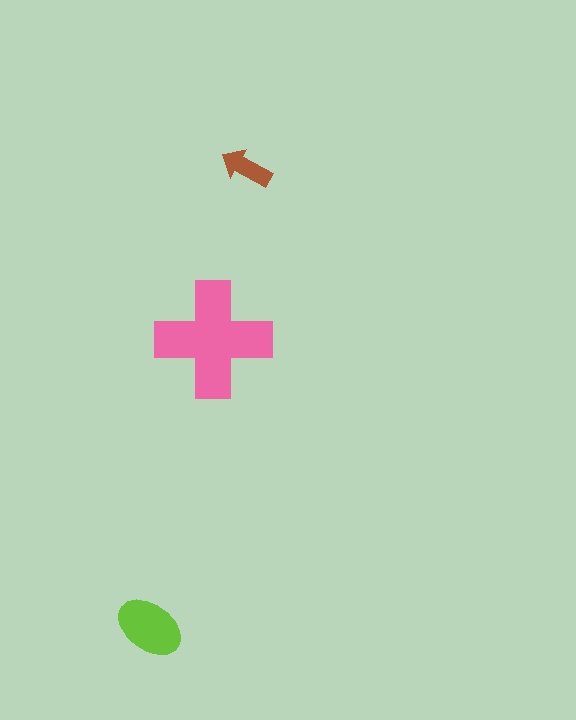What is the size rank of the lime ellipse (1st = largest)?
2nd.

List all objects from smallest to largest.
The brown arrow, the lime ellipse, the pink cross.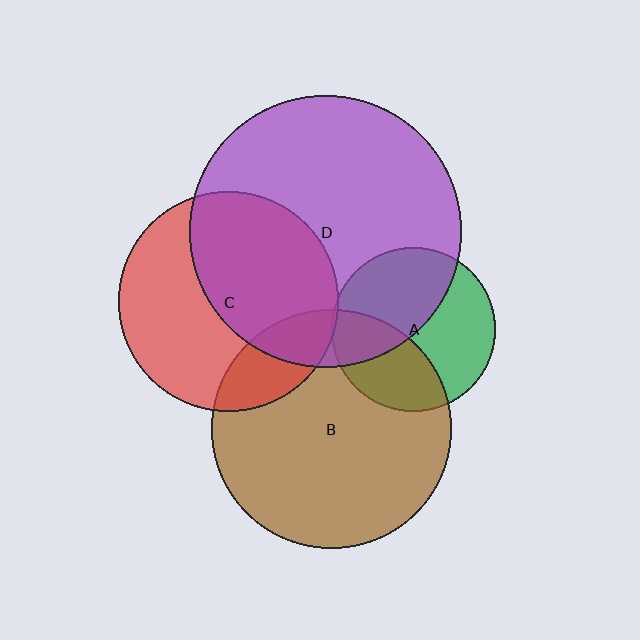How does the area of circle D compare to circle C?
Approximately 1.5 times.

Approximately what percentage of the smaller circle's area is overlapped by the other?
Approximately 15%.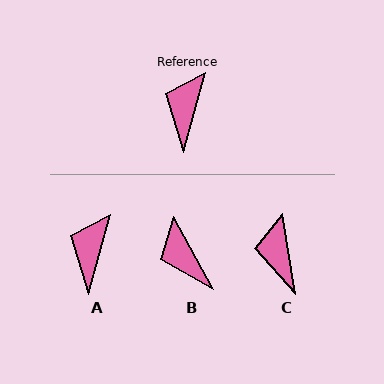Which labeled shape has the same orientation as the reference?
A.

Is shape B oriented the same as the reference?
No, it is off by about 44 degrees.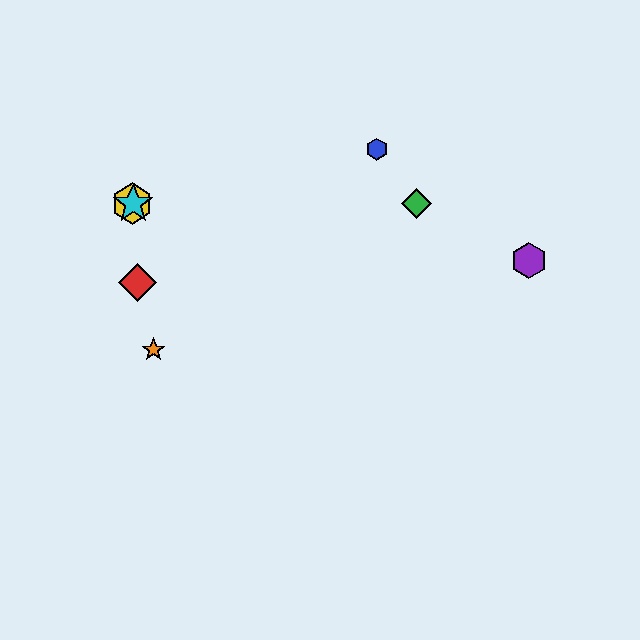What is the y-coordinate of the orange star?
The orange star is at y≈350.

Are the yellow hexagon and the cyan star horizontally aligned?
Yes, both are at y≈204.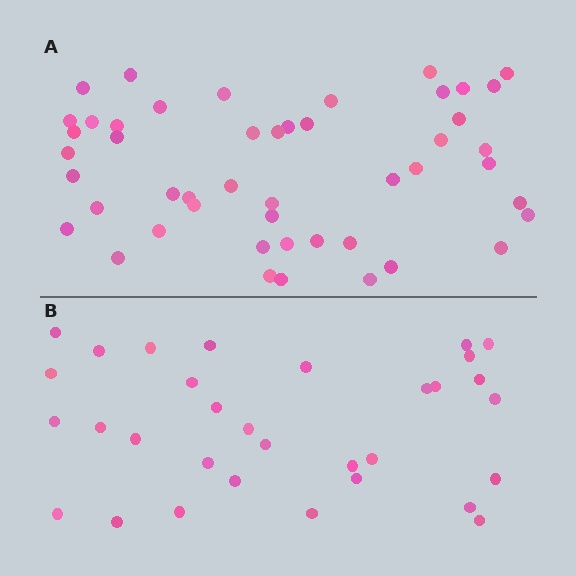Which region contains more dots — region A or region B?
Region A (the top region) has more dots.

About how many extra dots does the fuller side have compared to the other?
Region A has approximately 15 more dots than region B.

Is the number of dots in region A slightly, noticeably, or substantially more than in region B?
Region A has substantially more. The ratio is roughly 1.5 to 1.